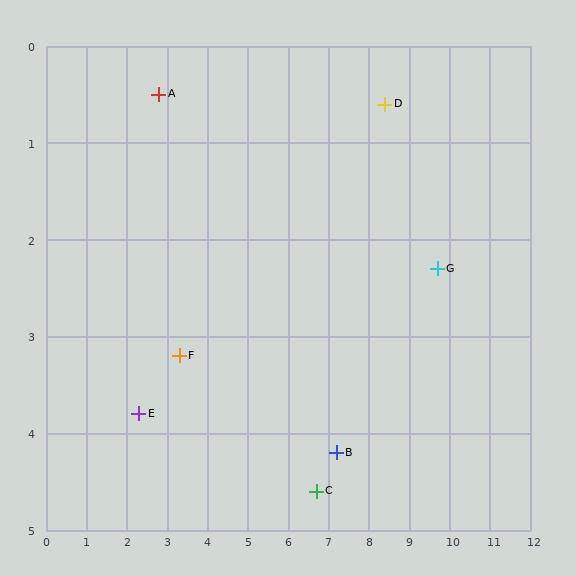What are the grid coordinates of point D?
Point D is at approximately (8.4, 0.6).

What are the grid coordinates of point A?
Point A is at approximately (2.8, 0.5).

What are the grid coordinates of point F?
Point F is at approximately (3.3, 3.2).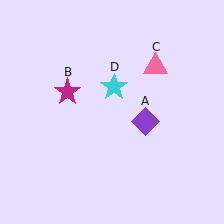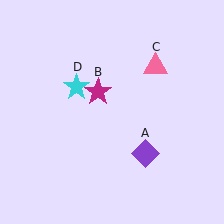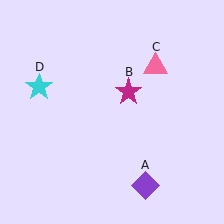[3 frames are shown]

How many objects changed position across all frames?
3 objects changed position: purple diamond (object A), magenta star (object B), cyan star (object D).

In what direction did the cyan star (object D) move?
The cyan star (object D) moved left.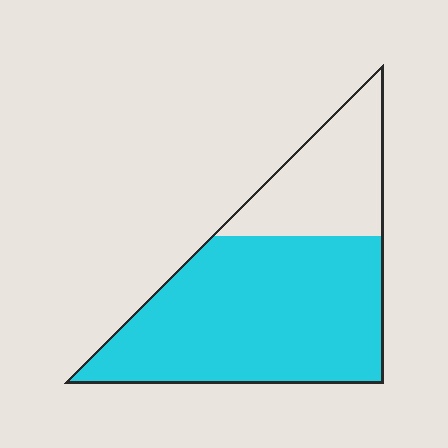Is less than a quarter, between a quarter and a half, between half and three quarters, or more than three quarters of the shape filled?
Between half and three quarters.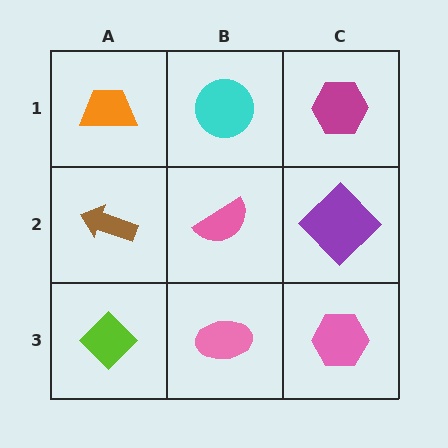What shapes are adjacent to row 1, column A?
A brown arrow (row 2, column A), a cyan circle (row 1, column B).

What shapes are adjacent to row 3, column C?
A purple diamond (row 2, column C), a pink ellipse (row 3, column B).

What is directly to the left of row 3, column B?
A lime diamond.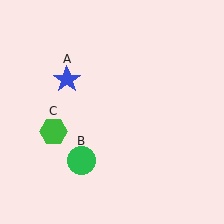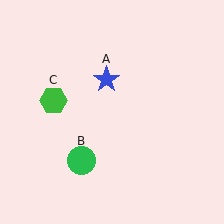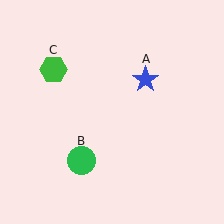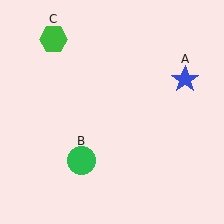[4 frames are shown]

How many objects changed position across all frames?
2 objects changed position: blue star (object A), green hexagon (object C).